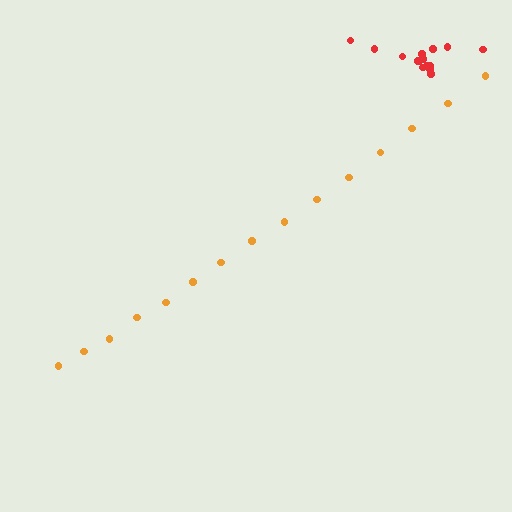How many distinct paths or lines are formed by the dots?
There are 2 distinct paths.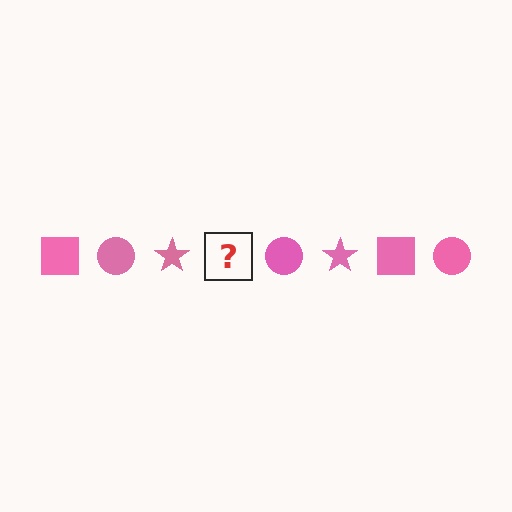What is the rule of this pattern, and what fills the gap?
The rule is that the pattern cycles through square, circle, star shapes in pink. The gap should be filled with a pink square.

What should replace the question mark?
The question mark should be replaced with a pink square.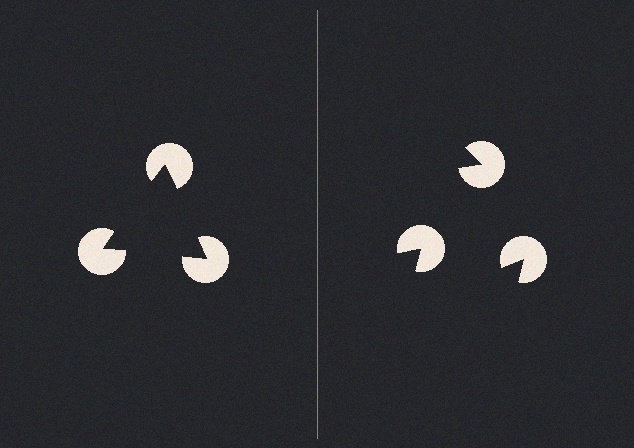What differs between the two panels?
The pac-man discs are positioned identically on both sides; only the wedge orientations differ. On the left they align to a triangle; on the right they are misaligned.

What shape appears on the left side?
An illusory triangle.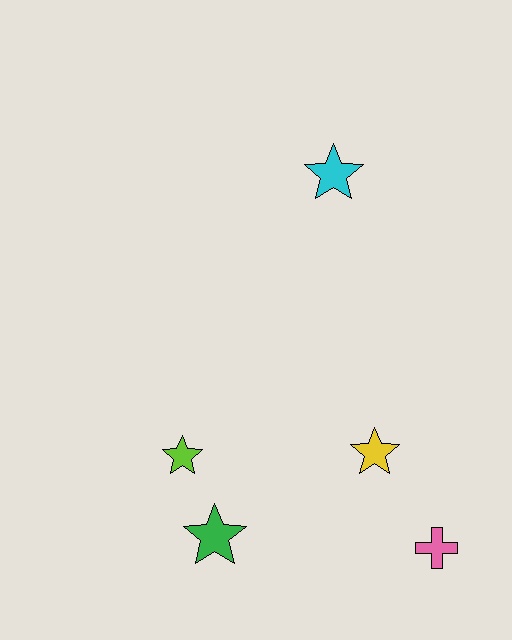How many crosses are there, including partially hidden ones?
There is 1 cross.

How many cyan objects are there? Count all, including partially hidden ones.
There is 1 cyan object.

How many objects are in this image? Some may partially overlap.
There are 5 objects.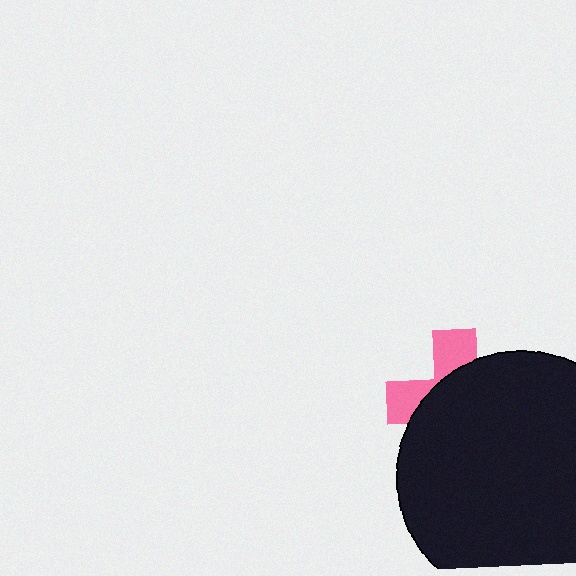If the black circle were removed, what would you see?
You would see the complete pink cross.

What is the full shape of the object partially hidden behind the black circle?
The partially hidden object is a pink cross.